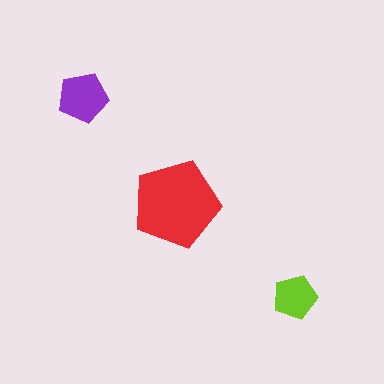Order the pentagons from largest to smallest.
the red one, the purple one, the lime one.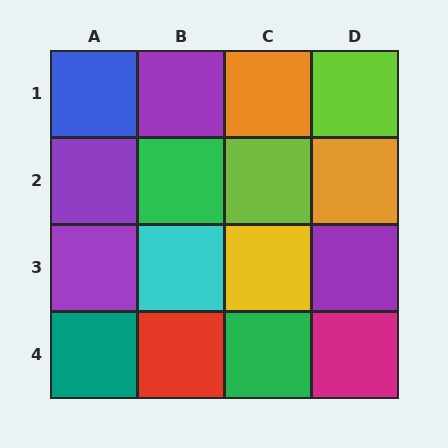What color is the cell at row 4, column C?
Green.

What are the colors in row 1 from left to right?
Blue, purple, orange, lime.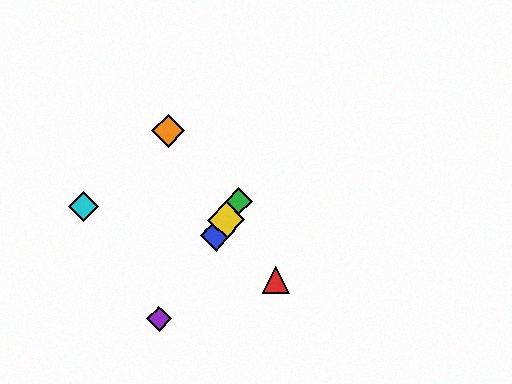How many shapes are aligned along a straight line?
4 shapes (the blue diamond, the green diamond, the yellow diamond, the purple diamond) are aligned along a straight line.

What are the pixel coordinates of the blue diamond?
The blue diamond is at (216, 235).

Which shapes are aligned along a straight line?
The blue diamond, the green diamond, the yellow diamond, the purple diamond are aligned along a straight line.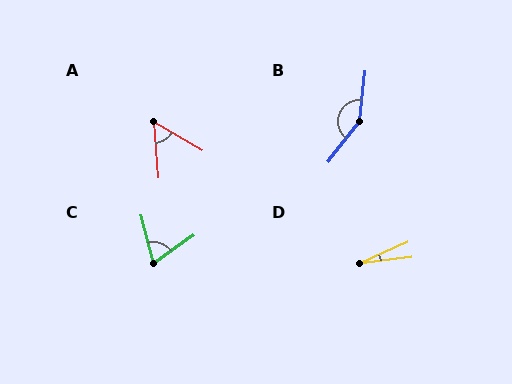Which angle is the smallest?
D, at approximately 16 degrees.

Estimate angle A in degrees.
Approximately 55 degrees.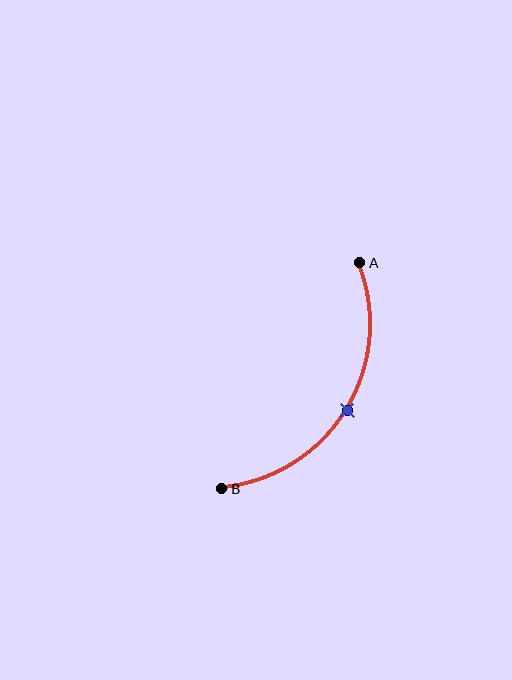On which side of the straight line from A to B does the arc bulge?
The arc bulges to the right of the straight line connecting A and B.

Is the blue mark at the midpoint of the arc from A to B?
Yes. The blue mark lies on the arc at equal arc-length from both A and B — it is the arc midpoint.